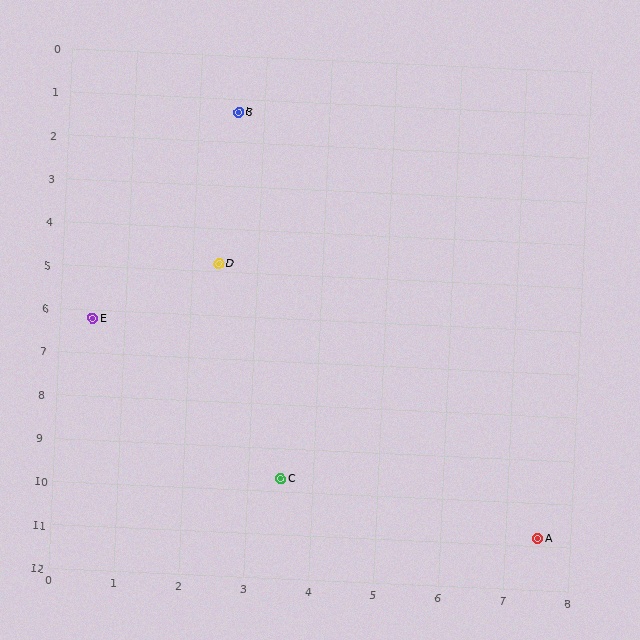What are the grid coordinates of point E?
Point E is at approximately (0.5, 6.2).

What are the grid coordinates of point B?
Point B is at approximately (2.6, 1.3).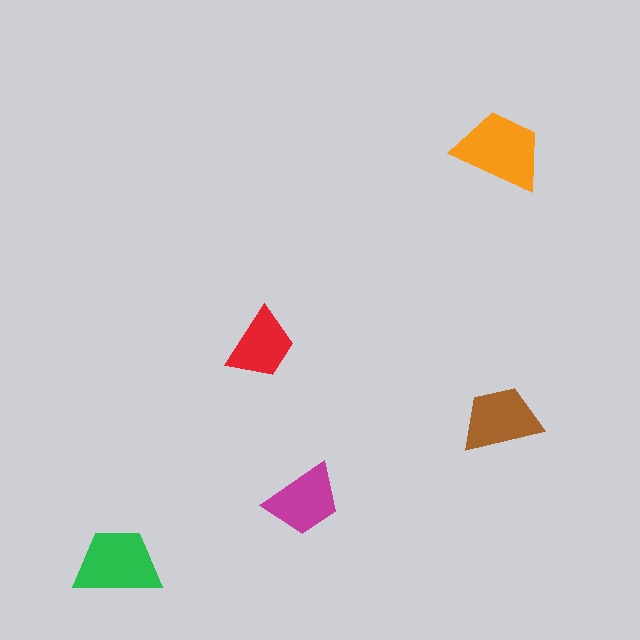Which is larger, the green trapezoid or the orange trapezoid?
The orange one.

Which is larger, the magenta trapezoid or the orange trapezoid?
The orange one.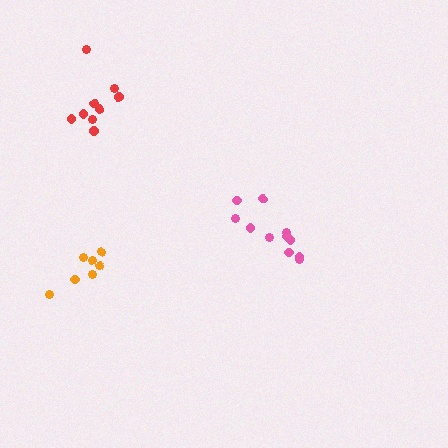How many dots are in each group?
Group 1: 11 dots, Group 2: 9 dots, Group 3: 7 dots (27 total).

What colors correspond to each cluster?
The clusters are colored: pink, red, orange.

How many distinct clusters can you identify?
There are 3 distinct clusters.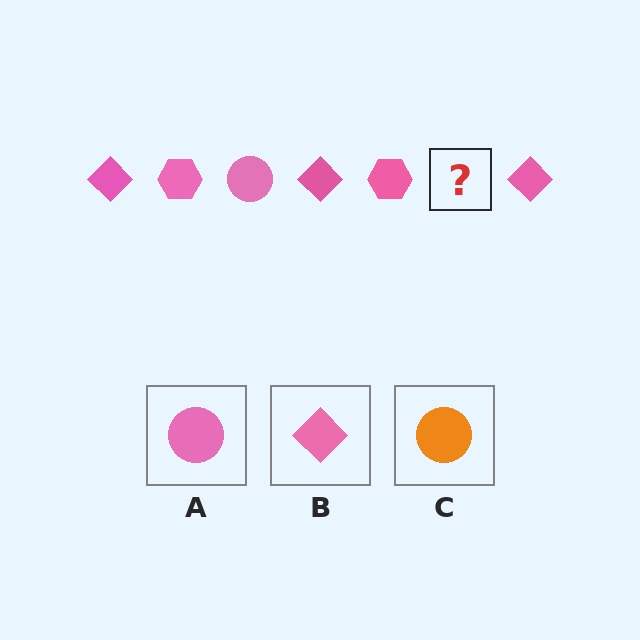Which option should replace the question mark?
Option A.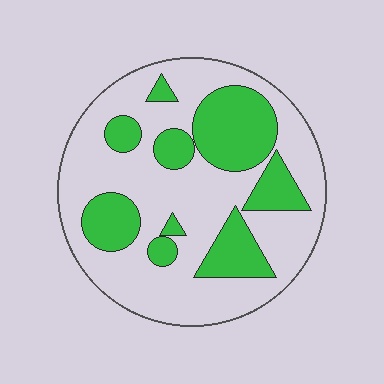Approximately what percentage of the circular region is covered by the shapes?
Approximately 30%.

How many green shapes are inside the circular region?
9.